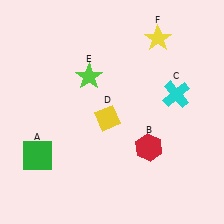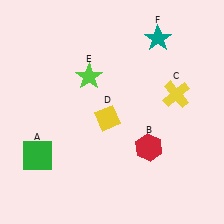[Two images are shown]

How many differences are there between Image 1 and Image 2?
There are 2 differences between the two images.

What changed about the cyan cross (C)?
In Image 1, C is cyan. In Image 2, it changed to yellow.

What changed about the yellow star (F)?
In Image 1, F is yellow. In Image 2, it changed to teal.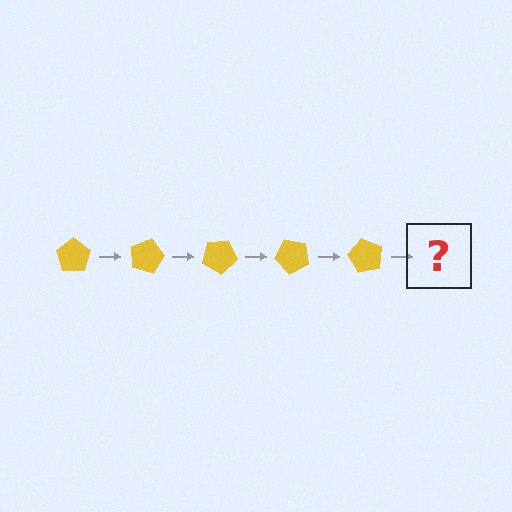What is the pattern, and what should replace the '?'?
The pattern is that the pentagon rotates 15 degrees each step. The '?' should be a yellow pentagon rotated 75 degrees.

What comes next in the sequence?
The next element should be a yellow pentagon rotated 75 degrees.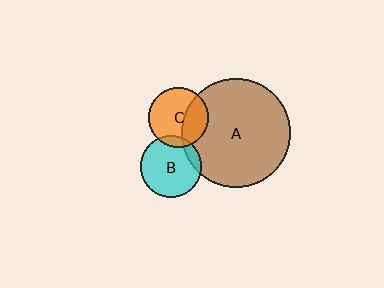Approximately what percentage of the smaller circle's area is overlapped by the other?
Approximately 10%.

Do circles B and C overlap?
Yes.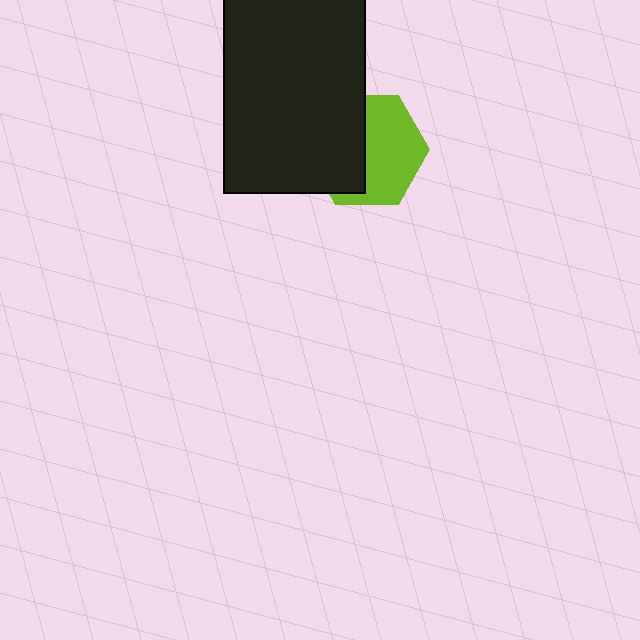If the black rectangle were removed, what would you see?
You would see the complete lime hexagon.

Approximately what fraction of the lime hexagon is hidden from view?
Roughly 45% of the lime hexagon is hidden behind the black rectangle.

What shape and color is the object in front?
The object in front is a black rectangle.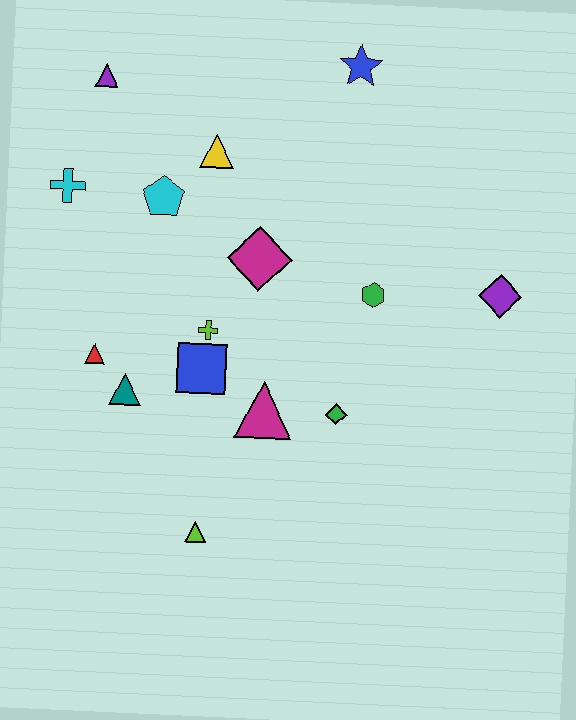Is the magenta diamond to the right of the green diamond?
No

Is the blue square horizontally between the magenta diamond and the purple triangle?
Yes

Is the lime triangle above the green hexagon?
No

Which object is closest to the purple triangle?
The cyan cross is closest to the purple triangle.